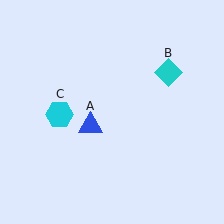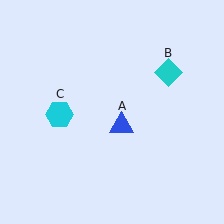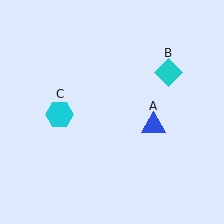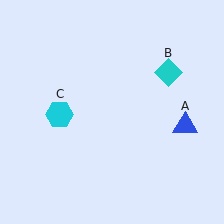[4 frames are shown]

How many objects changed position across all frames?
1 object changed position: blue triangle (object A).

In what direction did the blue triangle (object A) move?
The blue triangle (object A) moved right.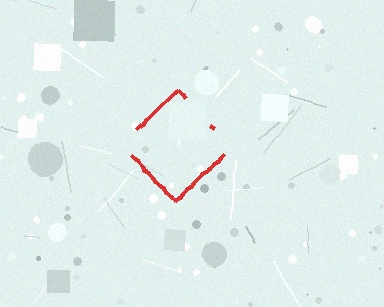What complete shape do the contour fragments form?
The contour fragments form a diamond.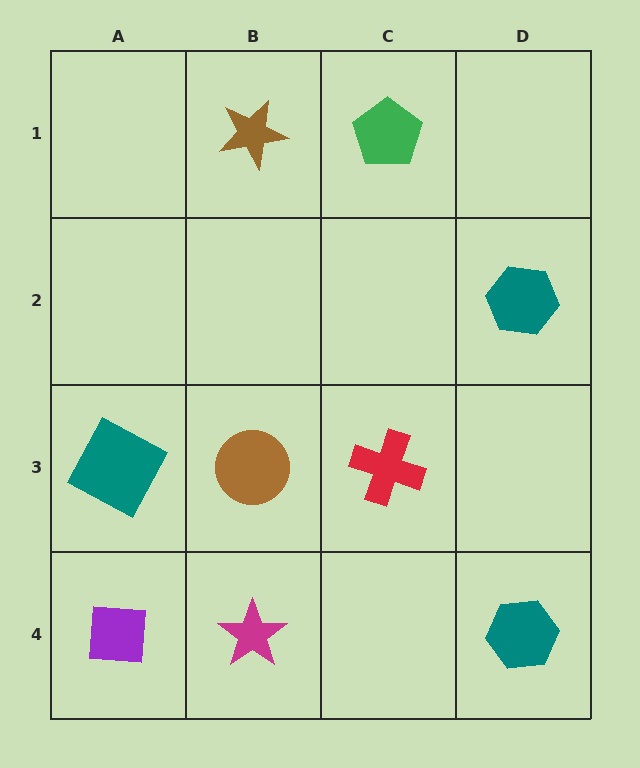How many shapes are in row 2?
1 shape.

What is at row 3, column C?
A red cross.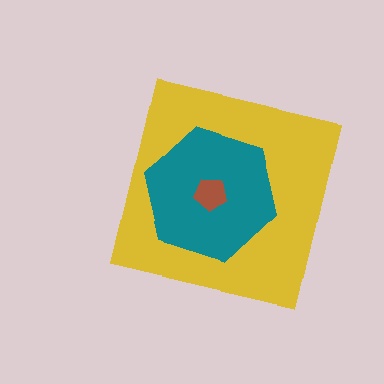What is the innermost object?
The brown pentagon.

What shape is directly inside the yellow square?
The teal hexagon.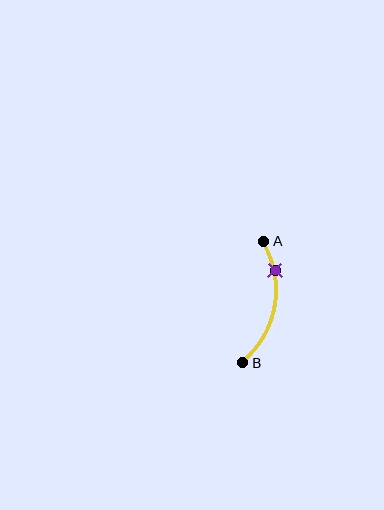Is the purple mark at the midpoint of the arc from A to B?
No. The purple mark lies on the arc but is closer to endpoint A. The arc midpoint would be at the point on the curve equidistant along the arc from both A and B.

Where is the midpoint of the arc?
The arc midpoint is the point on the curve farthest from the straight line joining A and B. It sits to the right of that line.